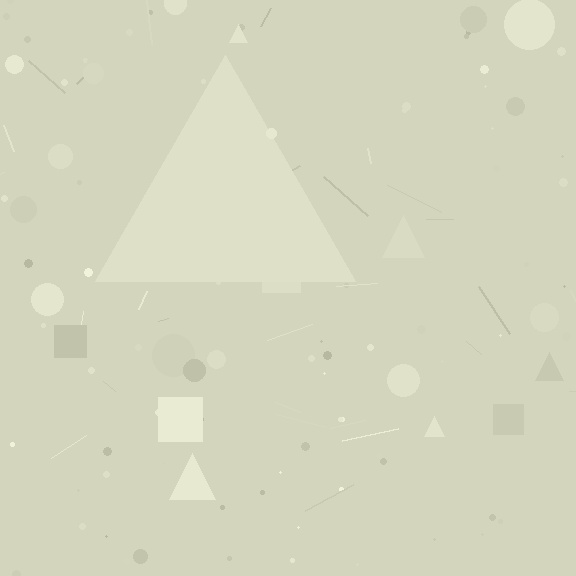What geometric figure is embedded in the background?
A triangle is embedded in the background.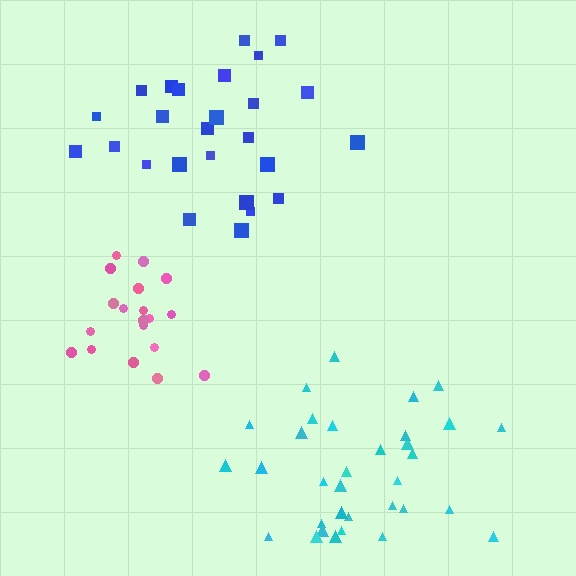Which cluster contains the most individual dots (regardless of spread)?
Cyan (33).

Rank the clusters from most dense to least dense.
pink, cyan, blue.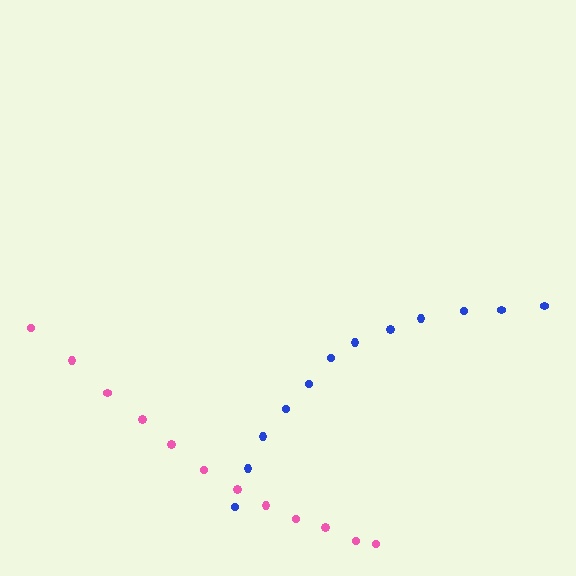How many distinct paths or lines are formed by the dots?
There are 2 distinct paths.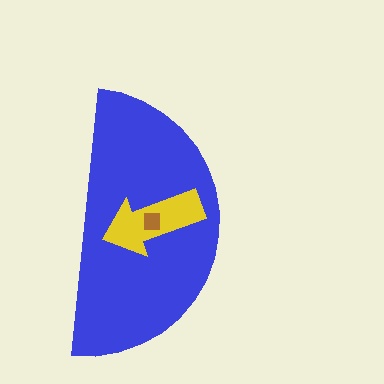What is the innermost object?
The brown square.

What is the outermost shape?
The blue semicircle.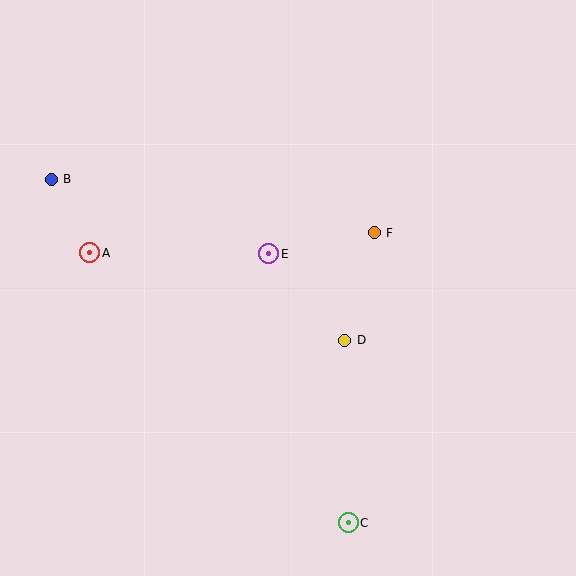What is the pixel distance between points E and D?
The distance between E and D is 115 pixels.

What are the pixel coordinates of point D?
Point D is at (345, 340).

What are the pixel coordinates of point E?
Point E is at (269, 254).